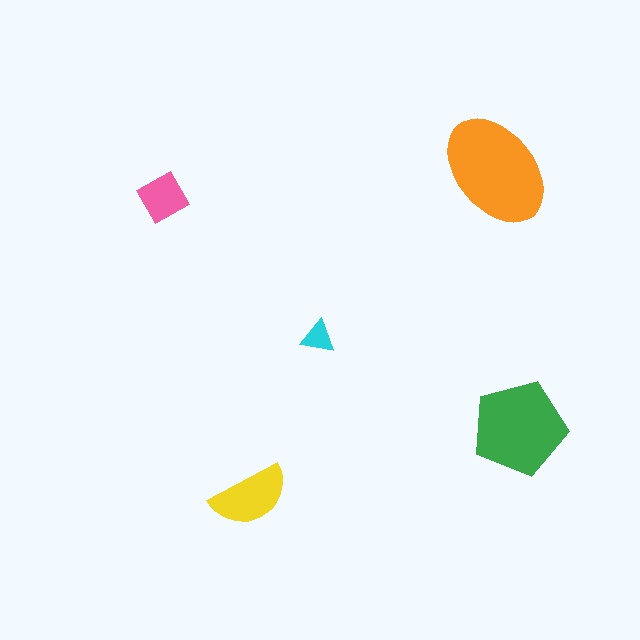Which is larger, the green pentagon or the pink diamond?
The green pentagon.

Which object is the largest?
The orange ellipse.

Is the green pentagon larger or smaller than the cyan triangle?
Larger.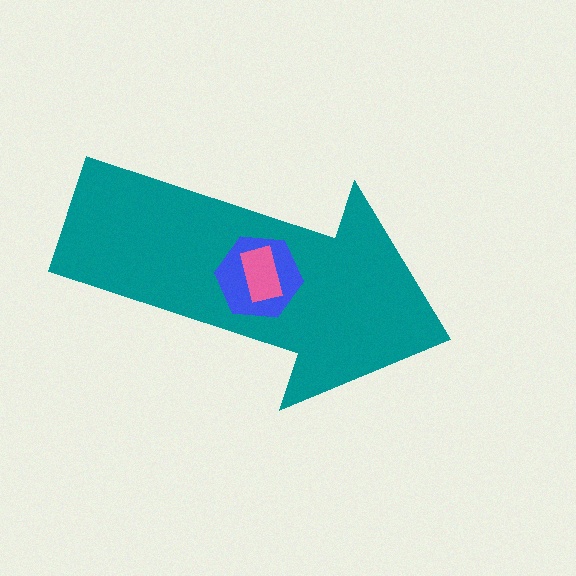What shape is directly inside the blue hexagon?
The pink rectangle.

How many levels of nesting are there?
3.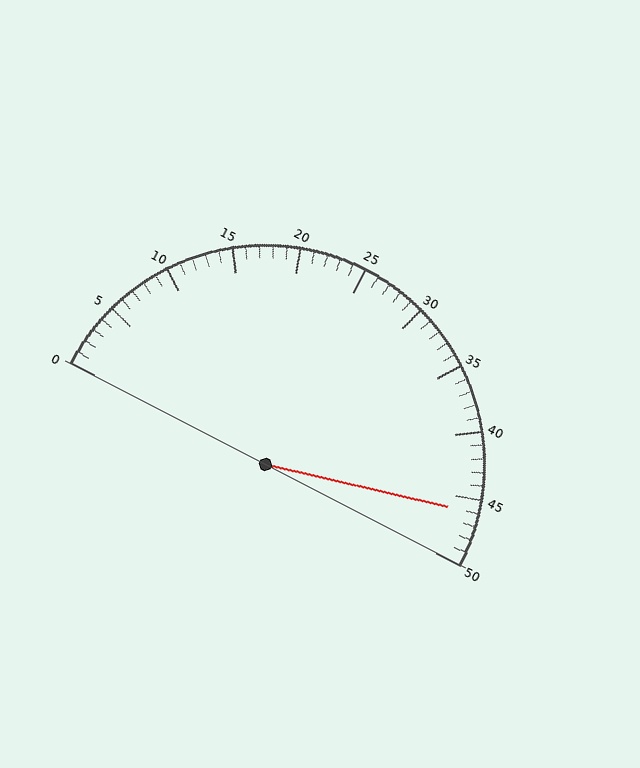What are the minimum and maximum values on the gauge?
The gauge ranges from 0 to 50.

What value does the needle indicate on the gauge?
The needle indicates approximately 46.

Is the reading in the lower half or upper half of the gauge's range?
The reading is in the upper half of the range (0 to 50).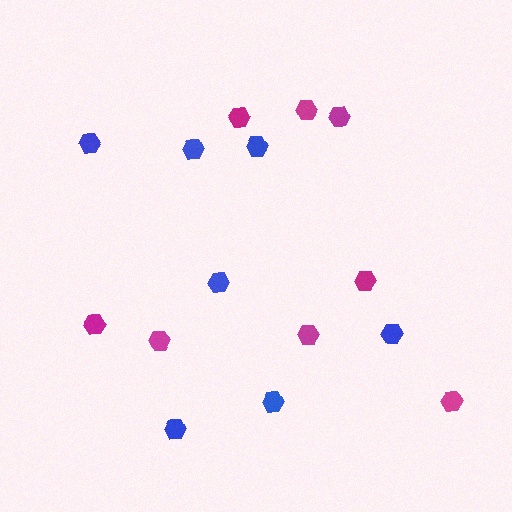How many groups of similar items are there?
There are 2 groups: one group of magenta hexagons (8) and one group of blue hexagons (7).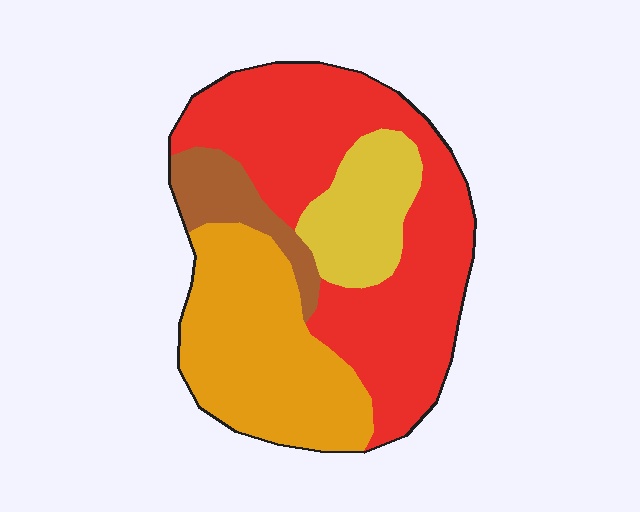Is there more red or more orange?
Red.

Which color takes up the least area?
Brown, at roughly 10%.